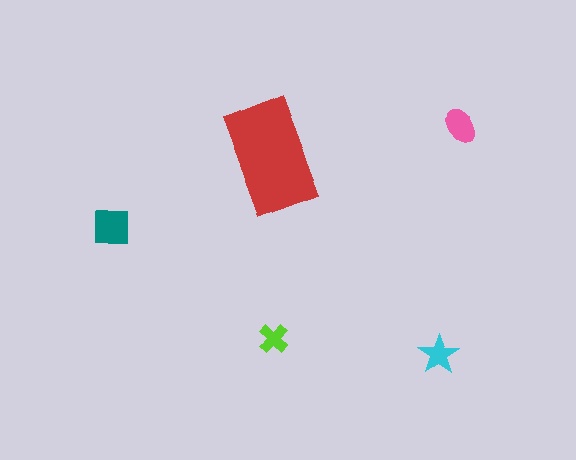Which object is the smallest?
The lime cross.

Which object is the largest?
The red rectangle.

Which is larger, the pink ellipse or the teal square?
The teal square.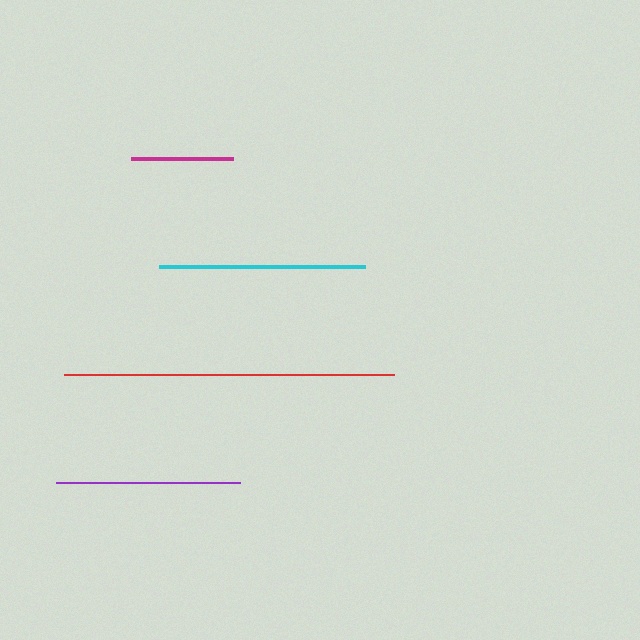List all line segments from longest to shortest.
From longest to shortest: red, cyan, purple, magenta.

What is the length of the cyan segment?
The cyan segment is approximately 206 pixels long.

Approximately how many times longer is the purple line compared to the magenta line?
The purple line is approximately 1.8 times the length of the magenta line.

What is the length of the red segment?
The red segment is approximately 329 pixels long.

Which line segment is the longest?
The red line is the longest at approximately 329 pixels.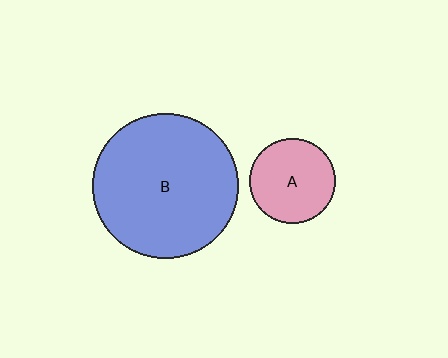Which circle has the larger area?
Circle B (blue).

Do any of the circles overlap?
No, none of the circles overlap.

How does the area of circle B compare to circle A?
Approximately 2.9 times.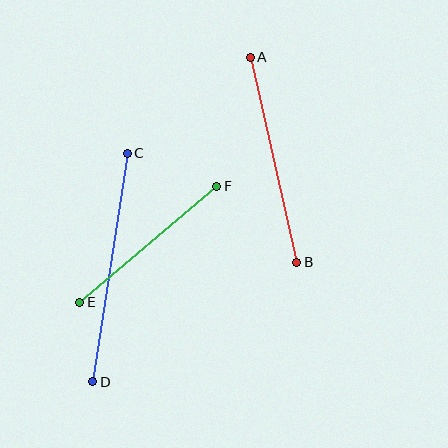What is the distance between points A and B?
The distance is approximately 210 pixels.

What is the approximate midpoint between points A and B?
The midpoint is at approximately (273, 160) pixels.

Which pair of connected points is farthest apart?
Points C and D are farthest apart.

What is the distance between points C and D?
The distance is approximately 231 pixels.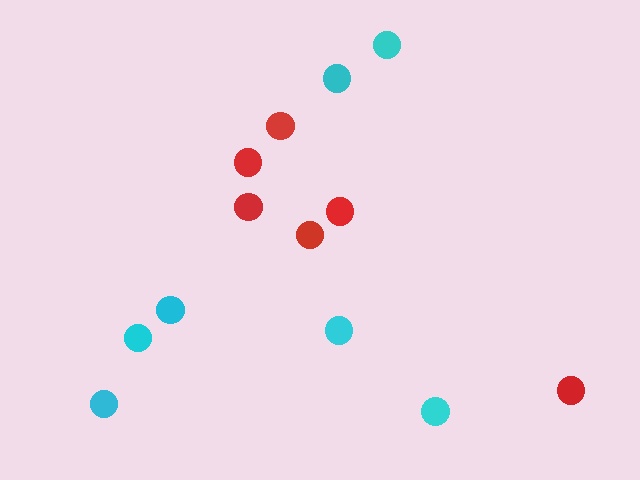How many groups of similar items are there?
There are 2 groups: one group of red circles (6) and one group of cyan circles (7).